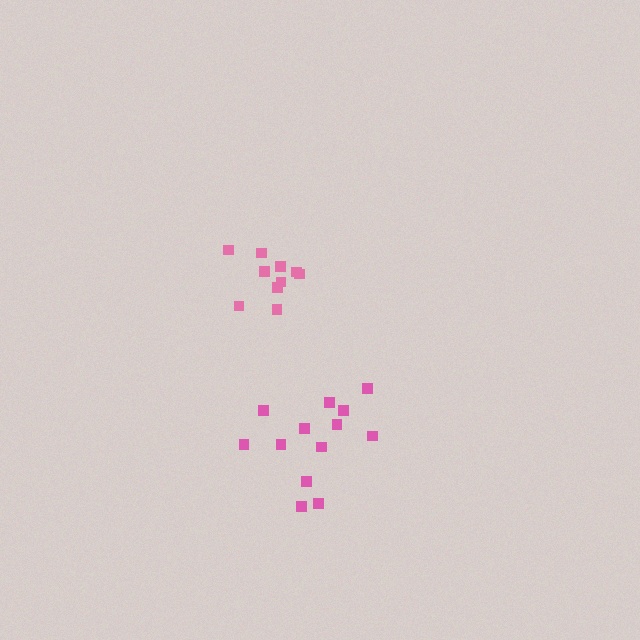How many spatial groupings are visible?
There are 2 spatial groupings.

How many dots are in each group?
Group 1: 10 dots, Group 2: 13 dots (23 total).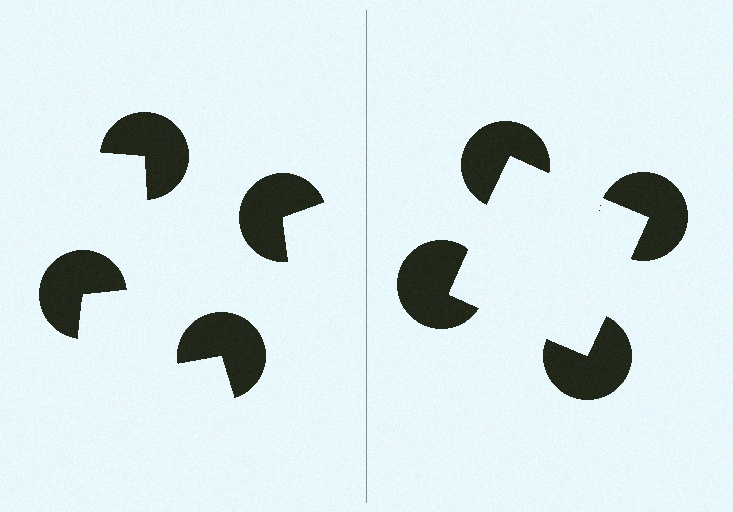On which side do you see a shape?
An illusory square appears on the right side. On the left side the wedge cuts are rotated, so no coherent shape forms.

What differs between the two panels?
The pac-man discs are positioned identically on both sides; only the wedge orientations differ. On the right they align to a square; on the left they are misaligned.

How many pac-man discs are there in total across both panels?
8 — 4 on each side.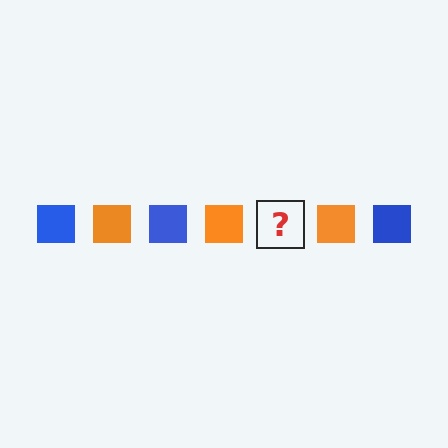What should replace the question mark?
The question mark should be replaced with a blue square.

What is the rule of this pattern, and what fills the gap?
The rule is that the pattern cycles through blue, orange squares. The gap should be filled with a blue square.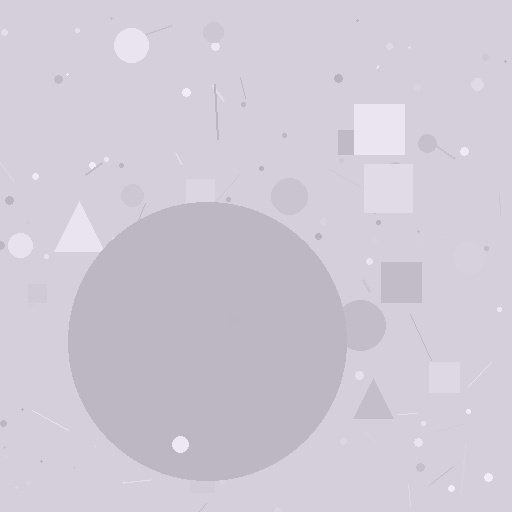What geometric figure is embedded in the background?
A circle is embedded in the background.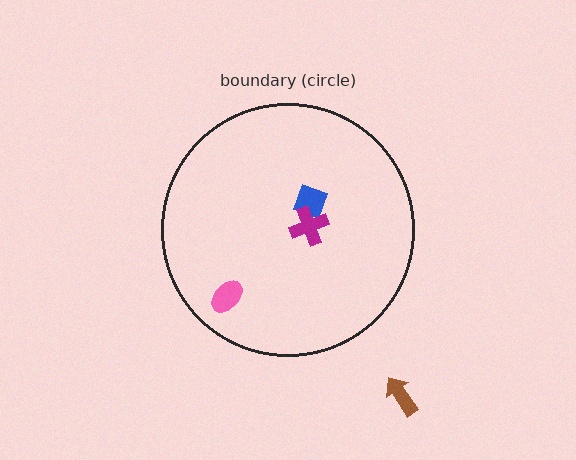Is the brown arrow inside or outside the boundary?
Outside.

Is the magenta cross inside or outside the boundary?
Inside.